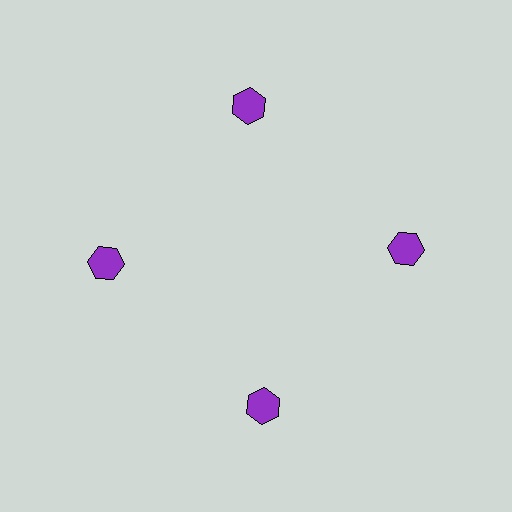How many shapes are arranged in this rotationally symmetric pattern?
There are 4 shapes, arranged in 4 groups of 1.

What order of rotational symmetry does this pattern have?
This pattern has 4-fold rotational symmetry.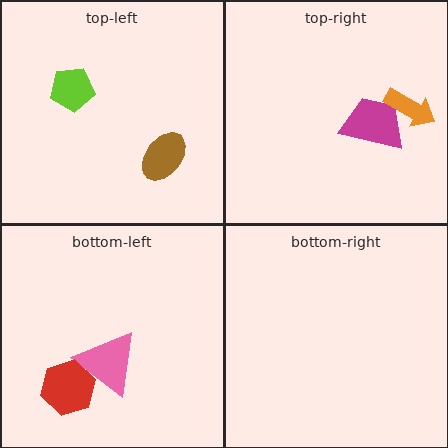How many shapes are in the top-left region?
2.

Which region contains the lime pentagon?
The top-left region.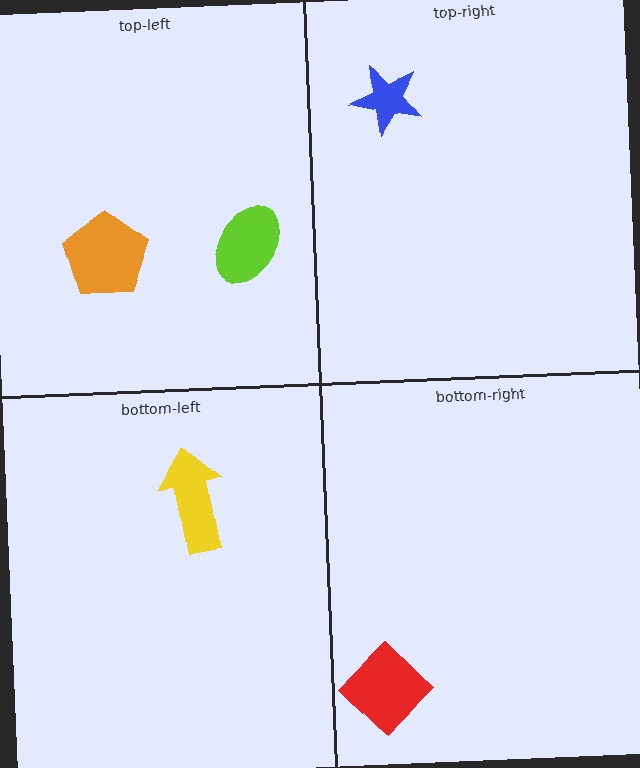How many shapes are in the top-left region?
2.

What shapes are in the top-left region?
The orange pentagon, the lime ellipse.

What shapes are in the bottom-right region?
The red diamond.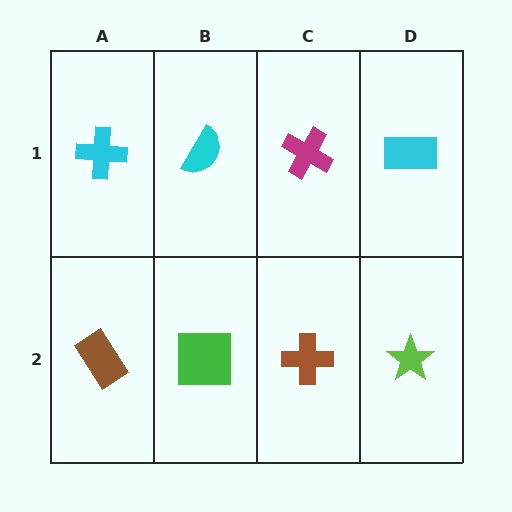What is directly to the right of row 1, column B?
A magenta cross.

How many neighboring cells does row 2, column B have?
3.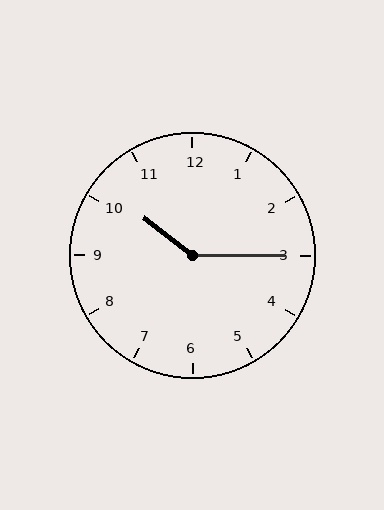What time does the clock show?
10:15.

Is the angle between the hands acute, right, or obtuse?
It is obtuse.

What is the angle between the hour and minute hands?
Approximately 142 degrees.